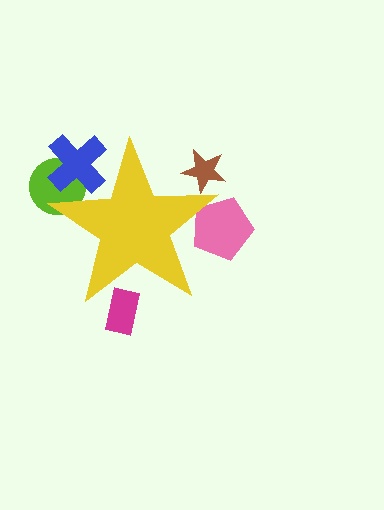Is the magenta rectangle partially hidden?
Yes, the magenta rectangle is partially hidden behind the yellow star.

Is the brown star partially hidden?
Yes, the brown star is partially hidden behind the yellow star.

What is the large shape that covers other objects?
A yellow star.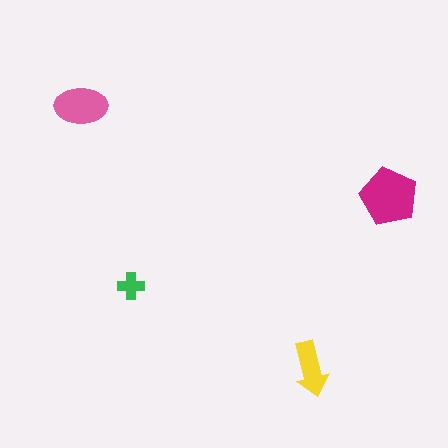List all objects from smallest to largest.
The green cross, the yellow arrow, the pink ellipse, the magenta pentagon.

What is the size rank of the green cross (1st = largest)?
4th.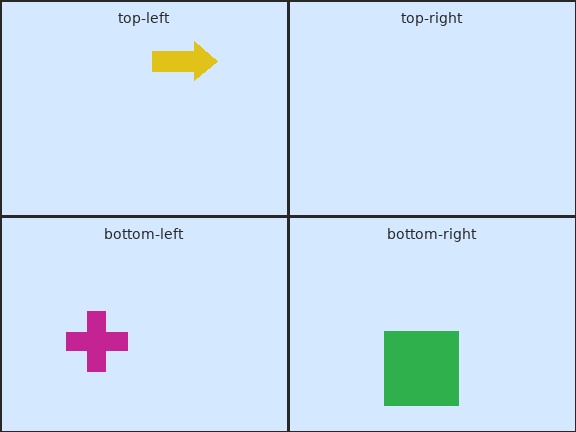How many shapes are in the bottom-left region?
1.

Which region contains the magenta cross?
The bottom-left region.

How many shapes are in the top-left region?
1.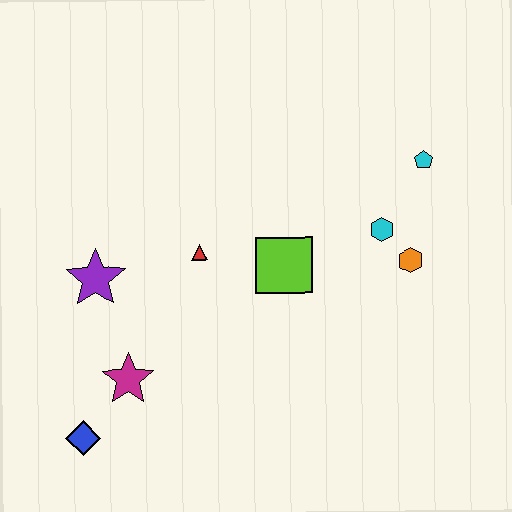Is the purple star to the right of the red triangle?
No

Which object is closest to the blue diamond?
The magenta star is closest to the blue diamond.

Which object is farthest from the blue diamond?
The cyan pentagon is farthest from the blue diamond.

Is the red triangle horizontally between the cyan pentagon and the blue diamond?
Yes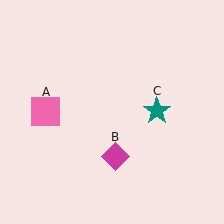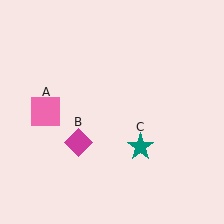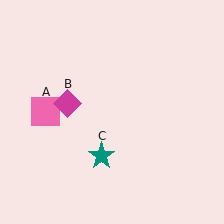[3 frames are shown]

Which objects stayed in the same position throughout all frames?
Pink square (object A) remained stationary.